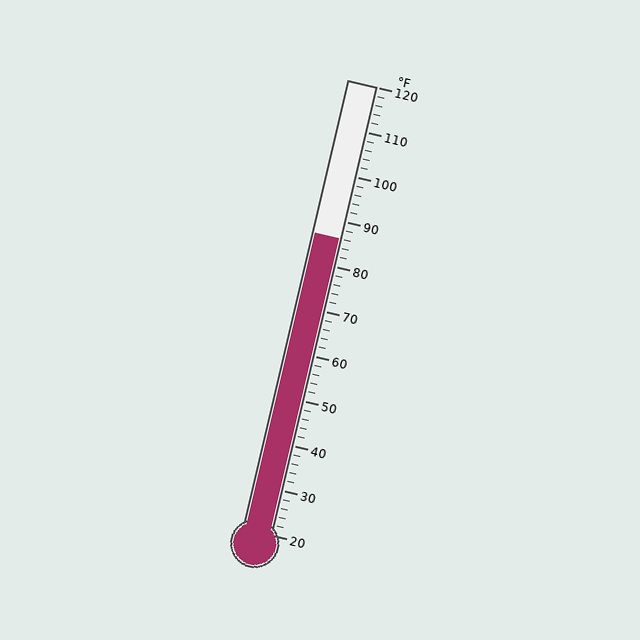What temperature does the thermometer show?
The thermometer shows approximately 86°F.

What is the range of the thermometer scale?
The thermometer scale ranges from 20°F to 120°F.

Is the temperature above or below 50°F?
The temperature is above 50°F.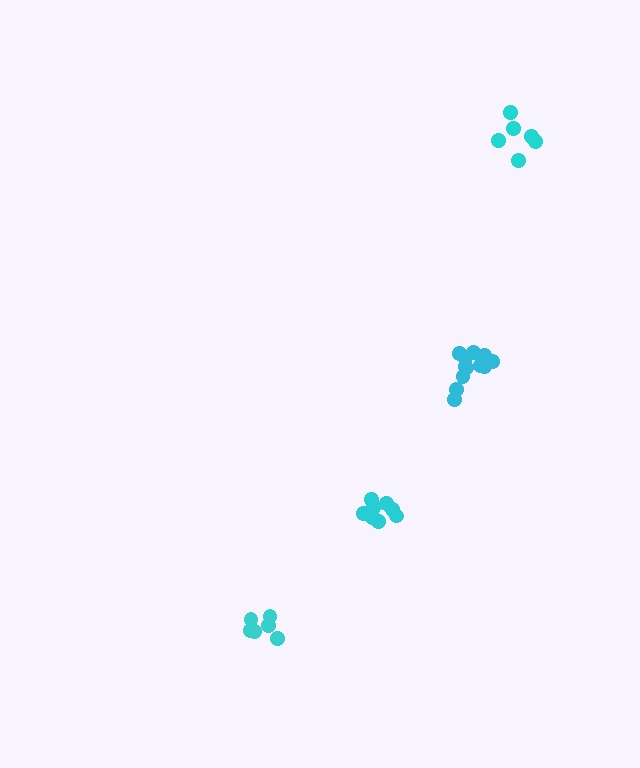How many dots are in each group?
Group 1: 8 dots, Group 2: 12 dots, Group 3: 6 dots, Group 4: 6 dots (32 total).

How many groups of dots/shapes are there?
There are 4 groups.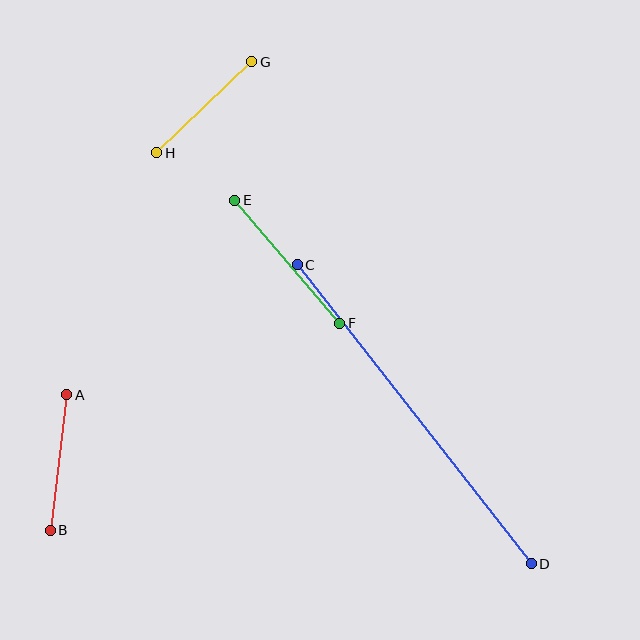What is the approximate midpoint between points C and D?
The midpoint is at approximately (414, 414) pixels.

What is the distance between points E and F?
The distance is approximately 162 pixels.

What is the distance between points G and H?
The distance is approximately 131 pixels.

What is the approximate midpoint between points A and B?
The midpoint is at approximately (58, 463) pixels.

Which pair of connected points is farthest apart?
Points C and D are farthest apart.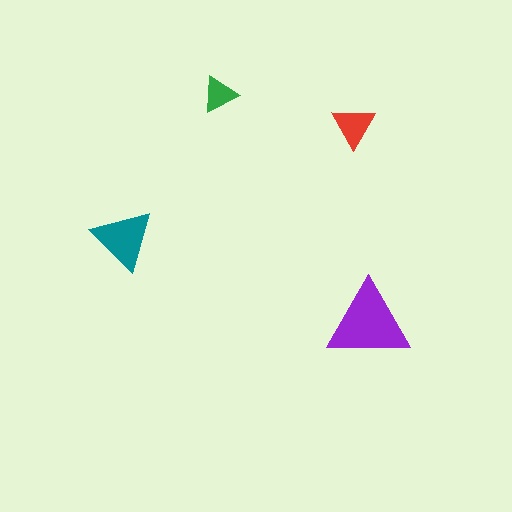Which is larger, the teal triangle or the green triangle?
The teal one.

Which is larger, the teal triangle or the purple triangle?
The purple one.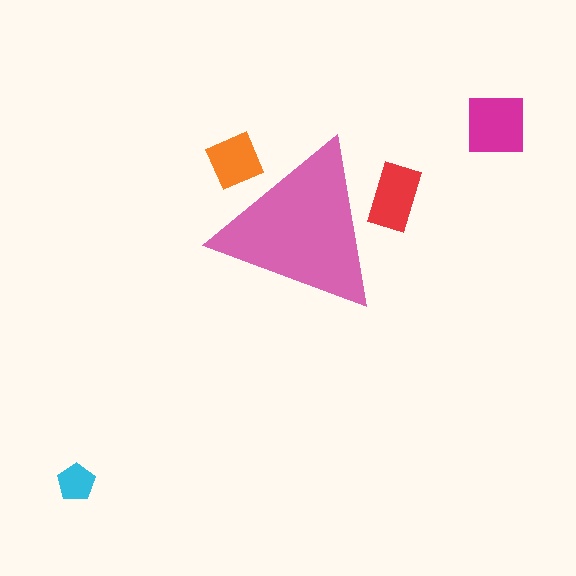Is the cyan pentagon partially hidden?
No, the cyan pentagon is fully visible.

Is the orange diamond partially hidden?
Yes, the orange diamond is partially hidden behind the pink triangle.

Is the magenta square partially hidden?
No, the magenta square is fully visible.